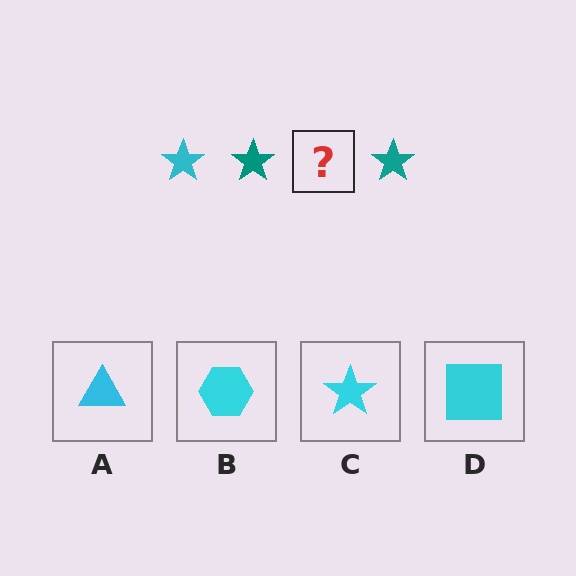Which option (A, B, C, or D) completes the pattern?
C.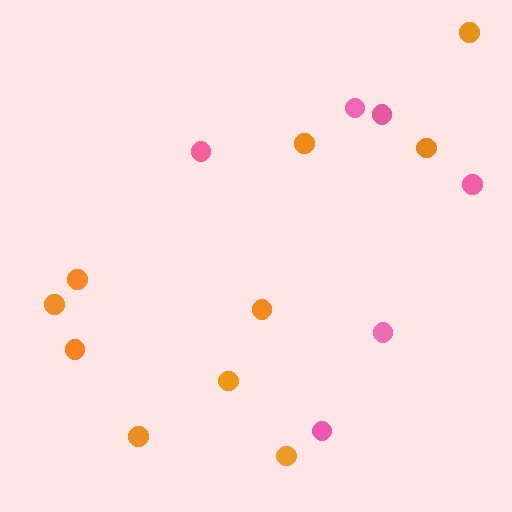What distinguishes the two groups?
There are 2 groups: one group of pink circles (6) and one group of orange circles (10).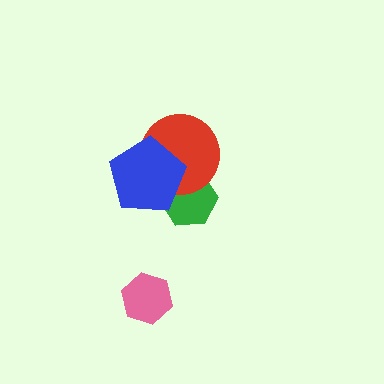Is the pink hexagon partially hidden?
No, no other shape covers it.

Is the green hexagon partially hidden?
Yes, it is partially covered by another shape.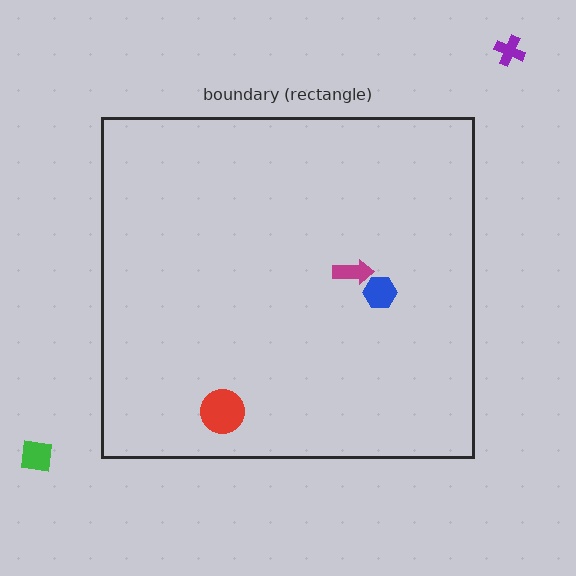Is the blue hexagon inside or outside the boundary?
Inside.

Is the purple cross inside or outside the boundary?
Outside.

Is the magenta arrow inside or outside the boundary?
Inside.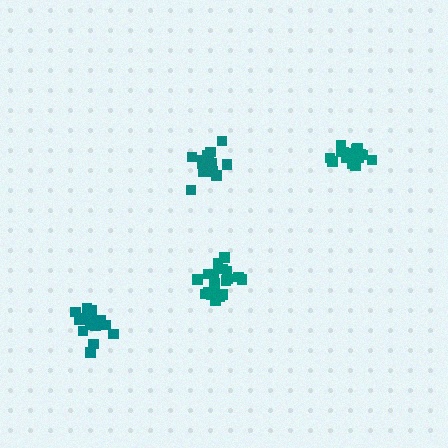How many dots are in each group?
Group 1: 17 dots, Group 2: 17 dots, Group 3: 16 dots, Group 4: 21 dots (71 total).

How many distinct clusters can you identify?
There are 4 distinct clusters.